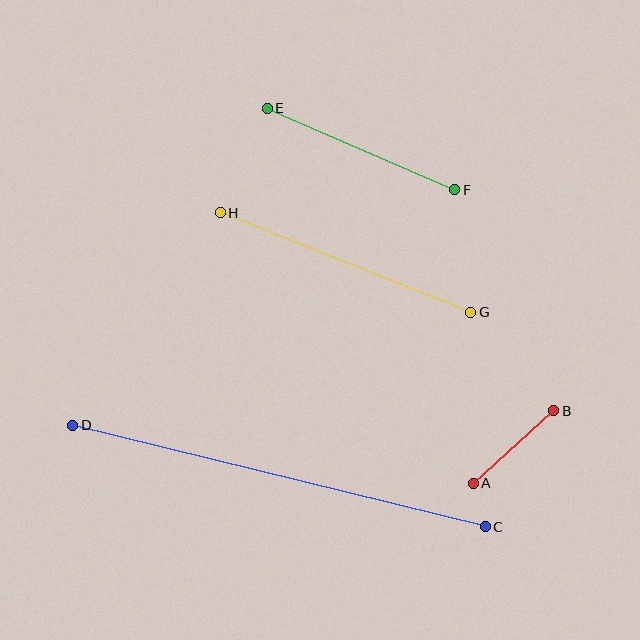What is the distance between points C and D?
The distance is approximately 425 pixels.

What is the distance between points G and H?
The distance is approximately 269 pixels.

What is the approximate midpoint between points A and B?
The midpoint is at approximately (514, 447) pixels.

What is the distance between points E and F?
The distance is approximately 204 pixels.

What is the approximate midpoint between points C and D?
The midpoint is at approximately (279, 476) pixels.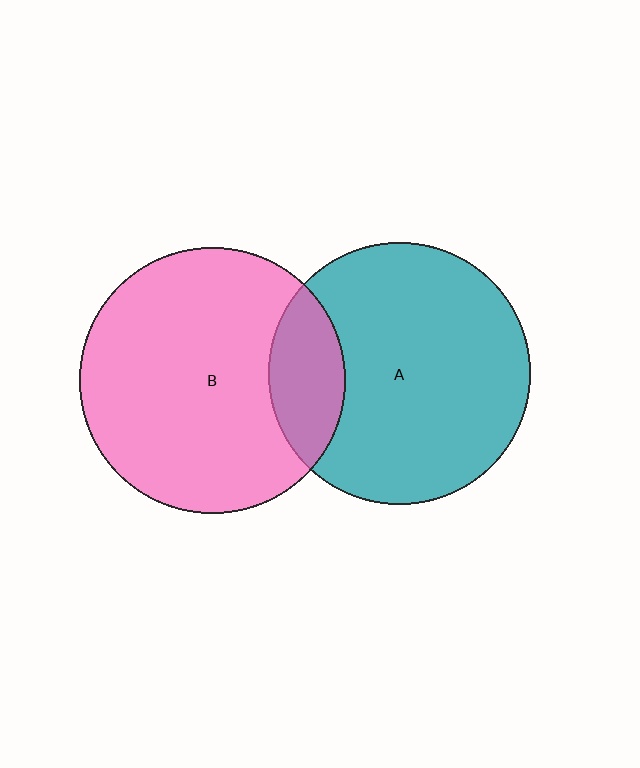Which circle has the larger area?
Circle B (pink).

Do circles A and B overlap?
Yes.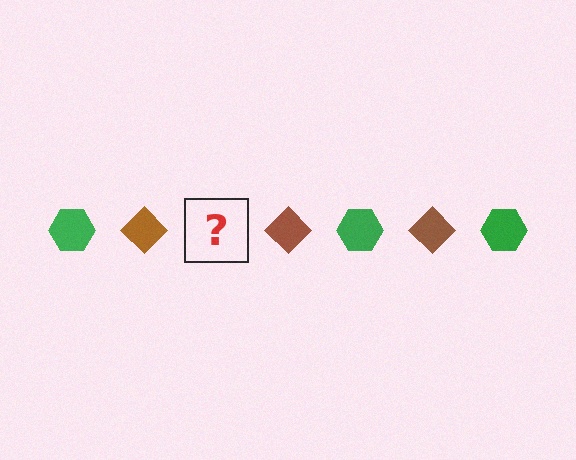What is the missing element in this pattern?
The missing element is a green hexagon.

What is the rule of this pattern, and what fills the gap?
The rule is that the pattern alternates between green hexagon and brown diamond. The gap should be filled with a green hexagon.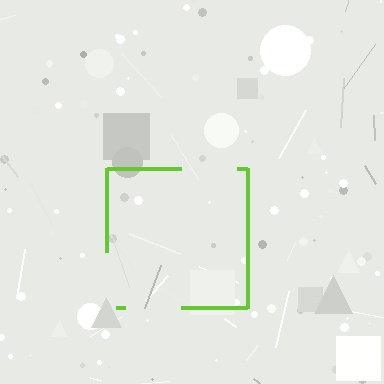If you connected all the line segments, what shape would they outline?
They would outline a square.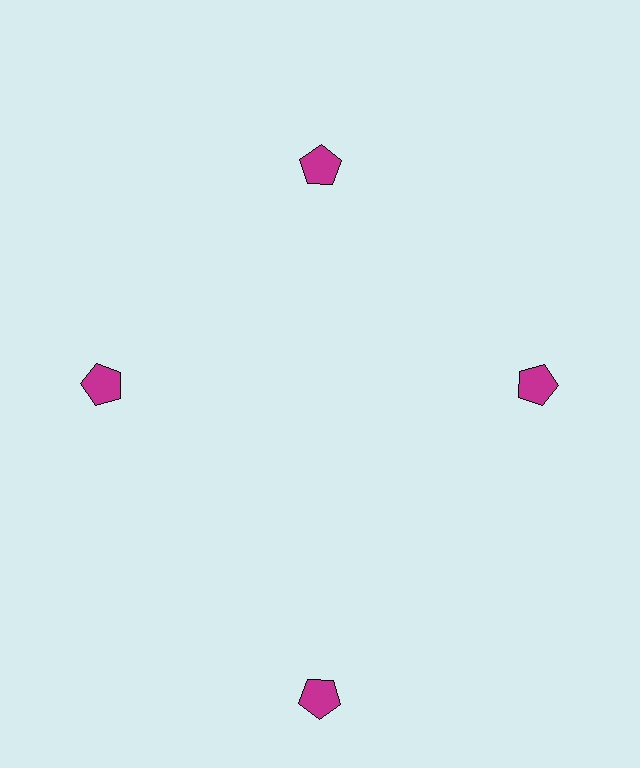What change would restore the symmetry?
The symmetry would be restored by moving it inward, back onto the ring so that all 4 pentagons sit at equal angles and equal distance from the center.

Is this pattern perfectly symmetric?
No. The 4 magenta pentagons are arranged in a ring, but one element near the 6 o'clock position is pushed outward from the center, breaking the 4-fold rotational symmetry.